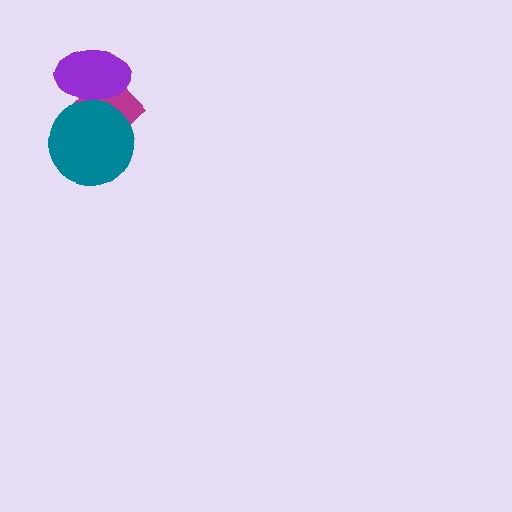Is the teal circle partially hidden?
No, no other shape covers it.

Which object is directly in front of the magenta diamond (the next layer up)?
The purple ellipse is directly in front of the magenta diamond.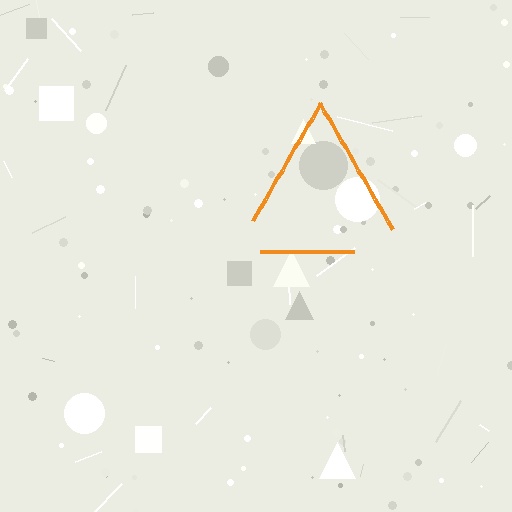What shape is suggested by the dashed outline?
The dashed outline suggests a triangle.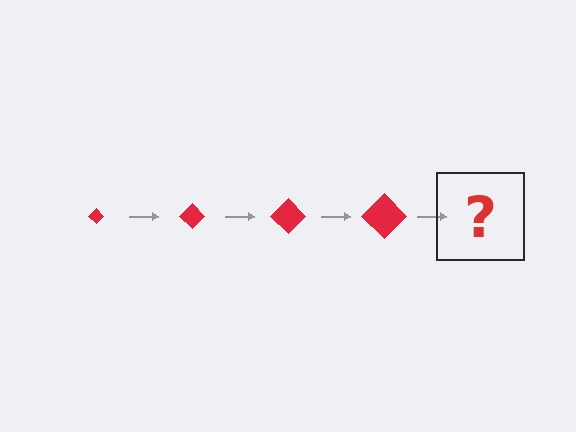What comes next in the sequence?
The next element should be a red diamond, larger than the previous one.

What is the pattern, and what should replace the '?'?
The pattern is that the diamond gets progressively larger each step. The '?' should be a red diamond, larger than the previous one.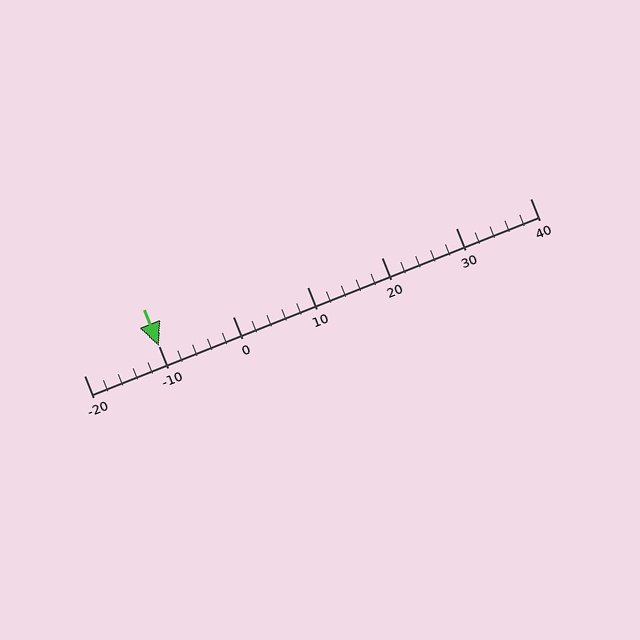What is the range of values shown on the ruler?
The ruler shows values from -20 to 40.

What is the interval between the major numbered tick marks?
The major tick marks are spaced 10 units apart.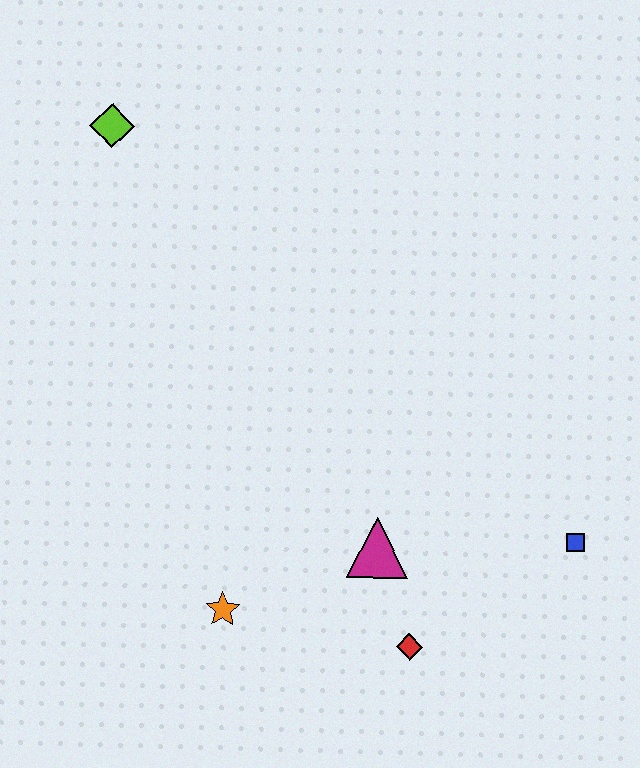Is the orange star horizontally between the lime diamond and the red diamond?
Yes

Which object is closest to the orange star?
The magenta triangle is closest to the orange star.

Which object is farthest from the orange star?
The lime diamond is farthest from the orange star.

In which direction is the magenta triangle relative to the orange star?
The magenta triangle is to the right of the orange star.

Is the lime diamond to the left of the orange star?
Yes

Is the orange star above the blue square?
No